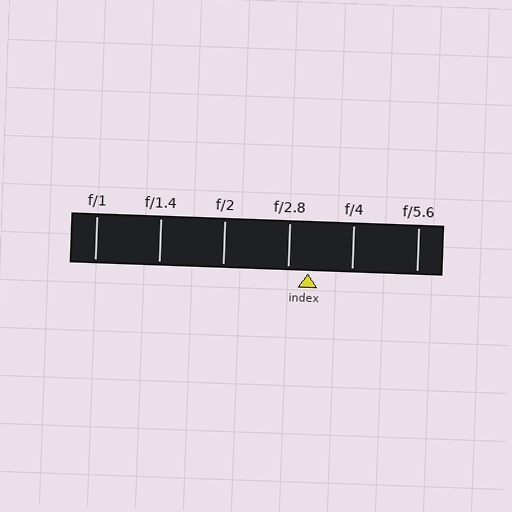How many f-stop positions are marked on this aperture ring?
There are 6 f-stop positions marked.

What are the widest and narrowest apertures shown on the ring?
The widest aperture shown is f/1 and the narrowest is f/5.6.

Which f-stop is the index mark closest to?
The index mark is closest to f/2.8.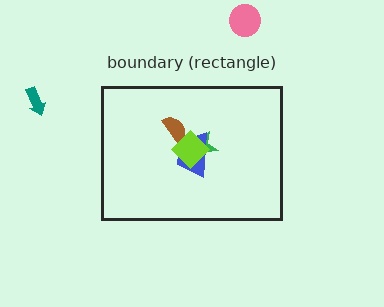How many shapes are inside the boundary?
4 inside, 2 outside.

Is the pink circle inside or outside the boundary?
Outside.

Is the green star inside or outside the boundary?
Inside.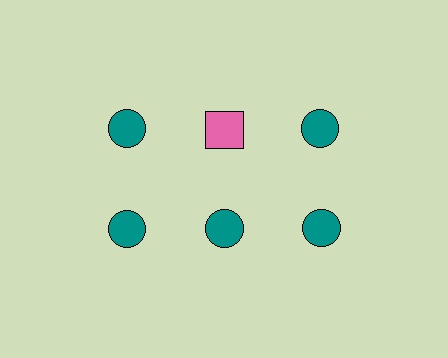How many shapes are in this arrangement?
There are 6 shapes arranged in a grid pattern.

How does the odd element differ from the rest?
It differs in both color (pink instead of teal) and shape (square instead of circle).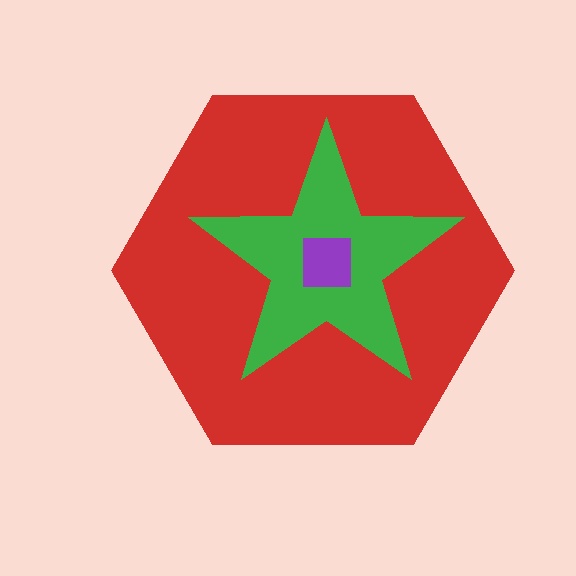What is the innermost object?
The purple square.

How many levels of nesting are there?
3.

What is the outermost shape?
The red hexagon.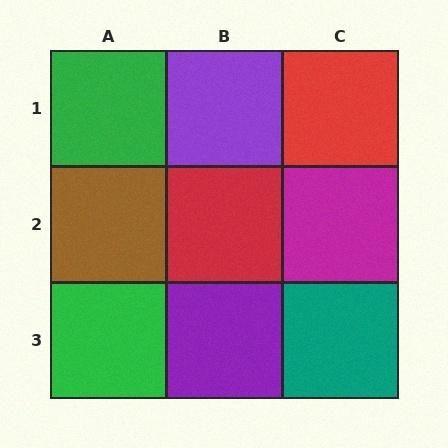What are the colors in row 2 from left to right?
Brown, red, magenta.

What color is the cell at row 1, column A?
Green.